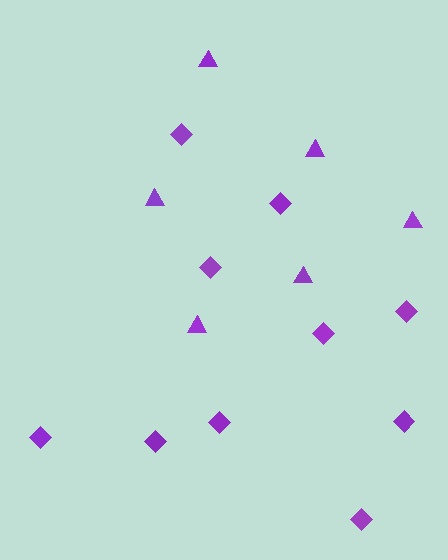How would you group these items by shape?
There are 2 groups: one group of triangles (6) and one group of diamonds (10).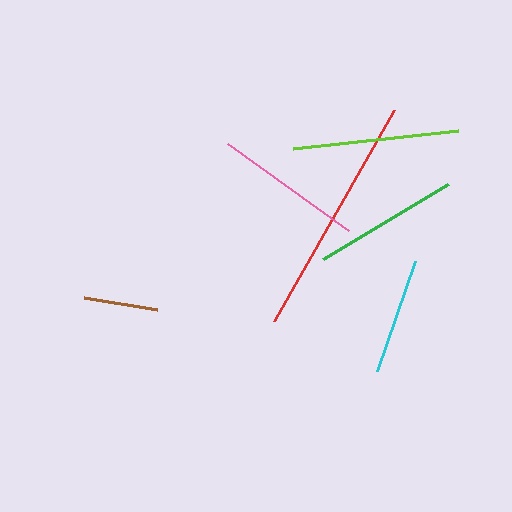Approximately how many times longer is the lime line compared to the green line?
The lime line is approximately 1.1 times the length of the green line.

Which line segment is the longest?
The red line is the longest at approximately 243 pixels.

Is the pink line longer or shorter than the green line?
The pink line is longer than the green line.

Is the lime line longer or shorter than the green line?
The lime line is longer than the green line.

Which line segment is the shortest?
The brown line is the shortest at approximately 74 pixels.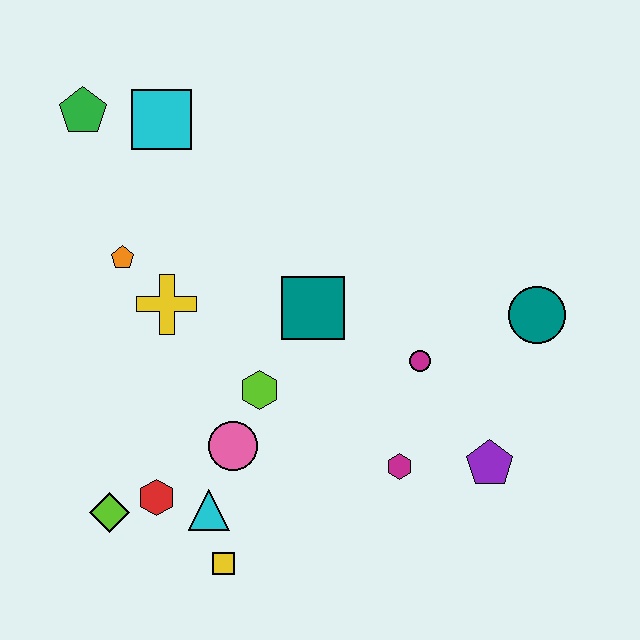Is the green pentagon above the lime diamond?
Yes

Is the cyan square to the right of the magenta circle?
No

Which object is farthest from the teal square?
The green pentagon is farthest from the teal square.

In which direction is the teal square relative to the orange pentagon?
The teal square is to the right of the orange pentagon.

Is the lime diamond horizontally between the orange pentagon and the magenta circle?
No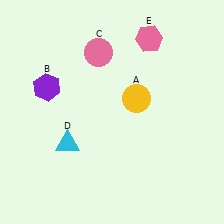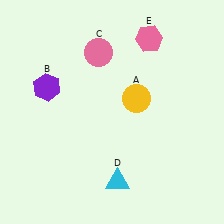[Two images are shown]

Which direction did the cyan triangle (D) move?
The cyan triangle (D) moved right.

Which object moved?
The cyan triangle (D) moved right.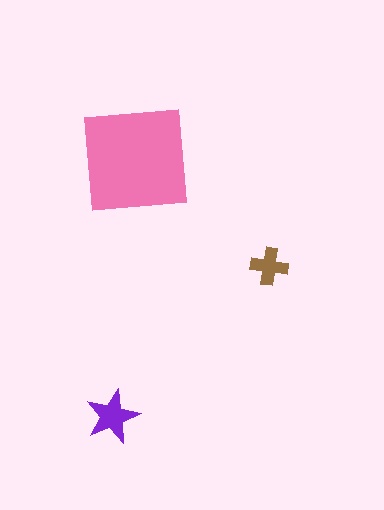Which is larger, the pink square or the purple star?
The pink square.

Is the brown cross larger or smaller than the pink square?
Smaller.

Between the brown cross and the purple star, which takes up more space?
The purple star.